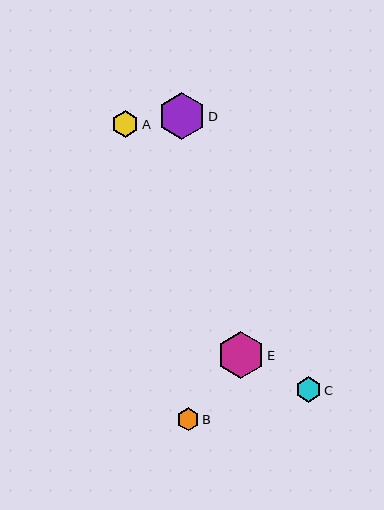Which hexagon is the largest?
Hexagon D is the largest with a size of approximately 47 pixels.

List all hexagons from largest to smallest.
From largest to smallest: D, E, A, C, B.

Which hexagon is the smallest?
Hexagon B is the smallest with a size of approximately 23 pixels.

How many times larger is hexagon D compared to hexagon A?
Hexagon D is approximately 1.8 times the size of hexagon A.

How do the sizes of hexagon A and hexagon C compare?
Hexagon A and hexagon C are approximately the same size.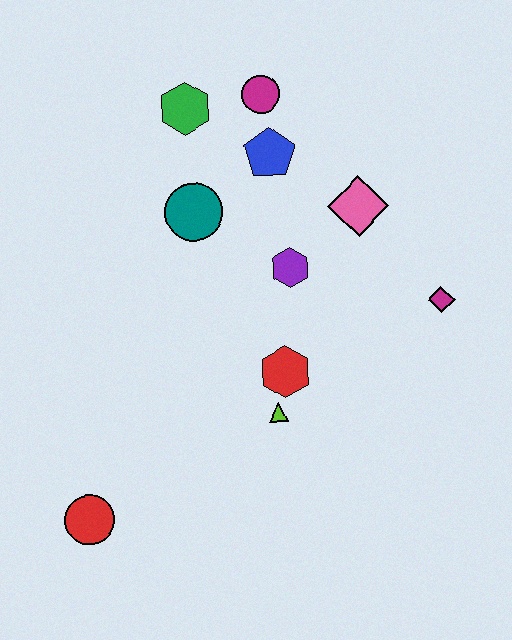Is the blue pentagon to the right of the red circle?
Yes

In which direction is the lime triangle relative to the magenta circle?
The lime triangle is below the magenta circle.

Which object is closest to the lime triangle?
The red hexagon is closest to the lime triangle.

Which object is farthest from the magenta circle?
The red circle is farthest from the magenta circle.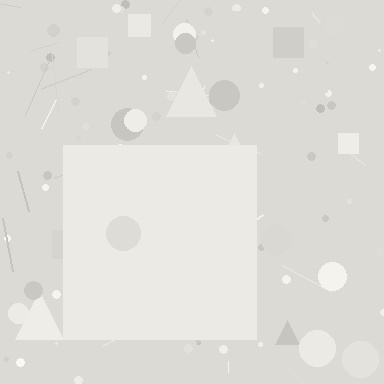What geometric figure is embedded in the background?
A square is embedded in the background.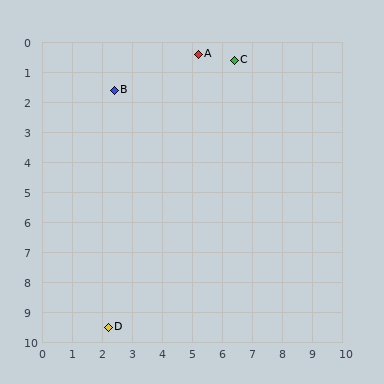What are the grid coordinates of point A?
Point A is at approximately (5.2, 0.4).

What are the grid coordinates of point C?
Point C is at approximately (6.4, 0.6).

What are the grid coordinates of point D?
Point D is at approximately (2.2, 9.5).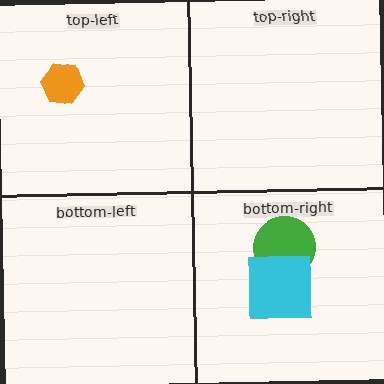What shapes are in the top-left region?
The orange hexagon.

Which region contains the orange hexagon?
The top-left region.